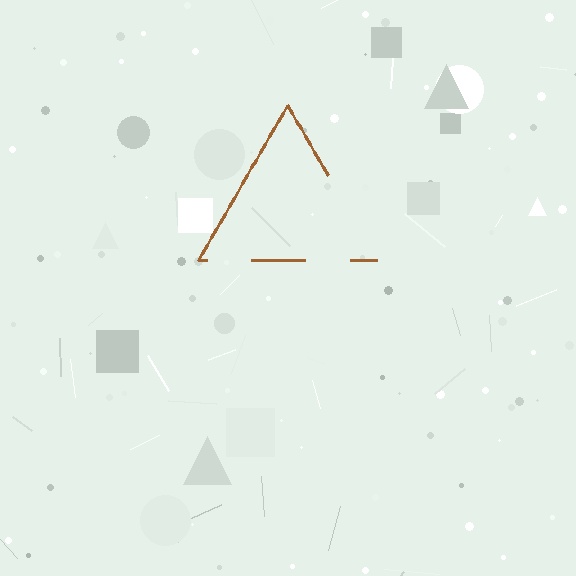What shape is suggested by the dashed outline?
The dashed outline suggests a triangle.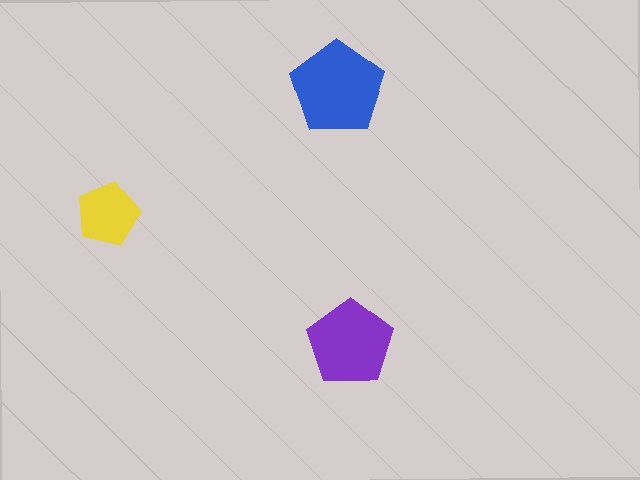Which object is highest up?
The blue pentagon is topmost.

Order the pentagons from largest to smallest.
the blue one, the purple one, the yellow one.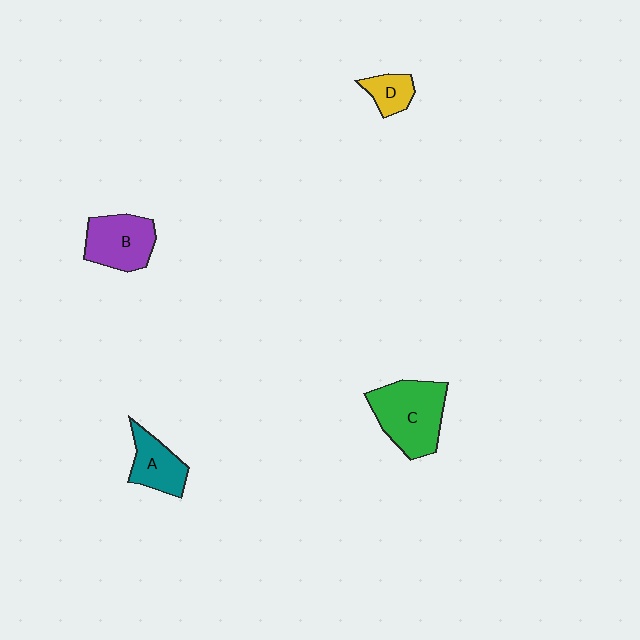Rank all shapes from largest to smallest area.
From largest to smallest: C (green), B (purple), A (teal), D (yellow).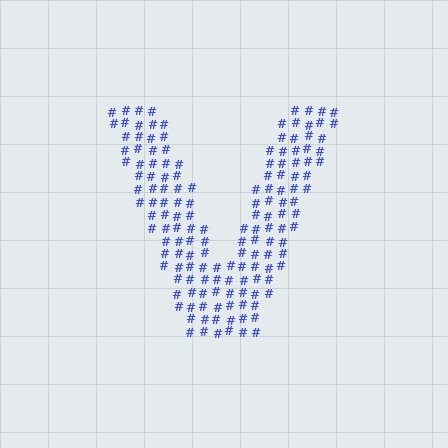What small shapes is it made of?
It is made of small hash symbols.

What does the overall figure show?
The overall figure shows the letter V.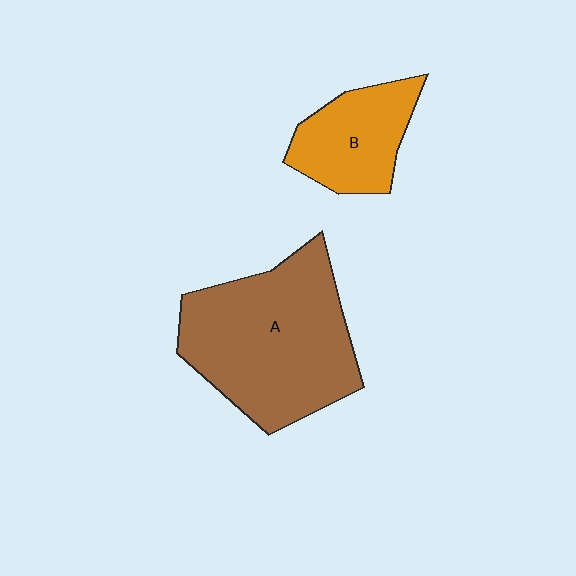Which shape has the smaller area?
Shape B (orange).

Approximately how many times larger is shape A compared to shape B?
Approximately 2.2 times.